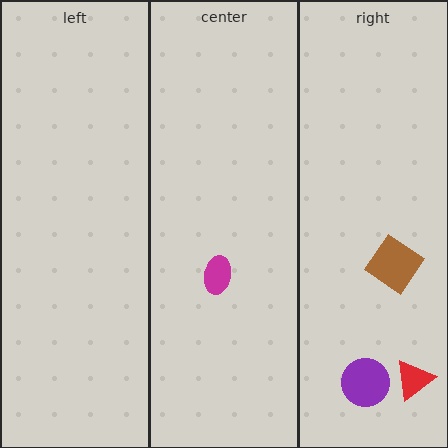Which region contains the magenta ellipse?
The center region.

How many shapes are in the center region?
1.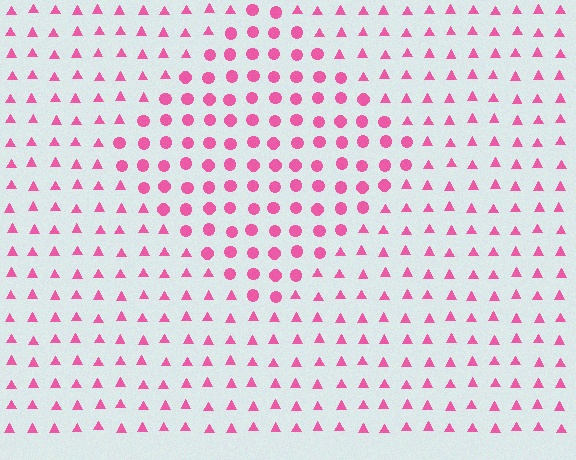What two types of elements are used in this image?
The image uses circles inside the diamond region and triangles outside it.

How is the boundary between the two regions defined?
The boundary is defined by a change in element shape: circles inside vs. triangles outside. All elements share the same color and spacing.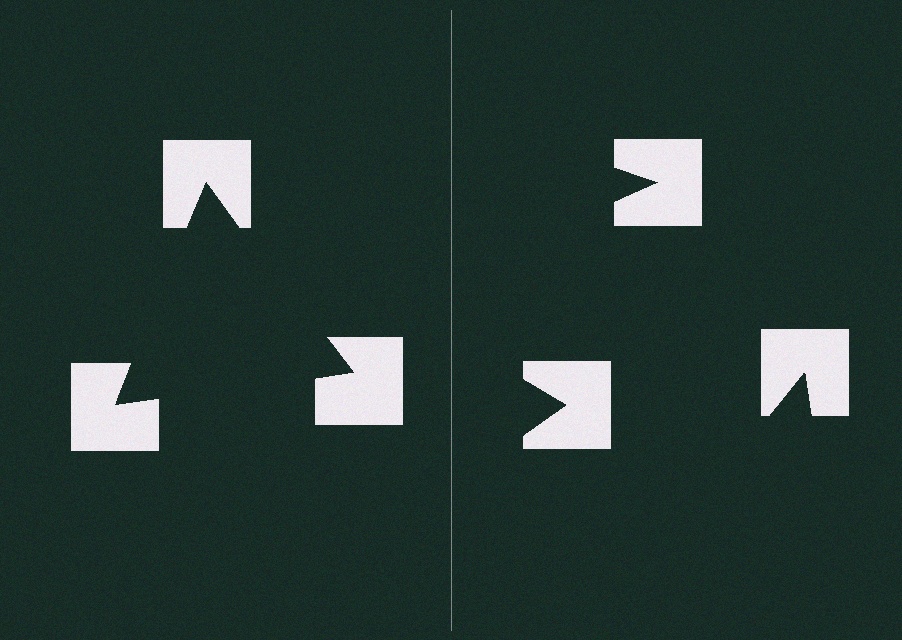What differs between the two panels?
The notched squares are positioned identically on both sides; only the wedge orientations differ. On the left they align to a triangle; on the right they are misaligned.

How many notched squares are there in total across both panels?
6 — 3 on each side.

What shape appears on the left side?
An illusory triangle.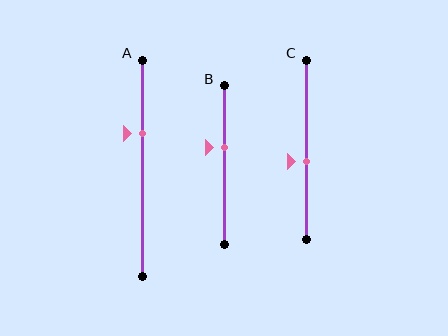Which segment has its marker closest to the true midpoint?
Segment C has its marker closest to the true midpoint.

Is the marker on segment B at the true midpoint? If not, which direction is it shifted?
No, the marker on segment B is shifted upward by about 11% of the segment length.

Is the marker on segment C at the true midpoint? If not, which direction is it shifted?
No, the marker on segment C is shifted downward by about 7% of the segment length.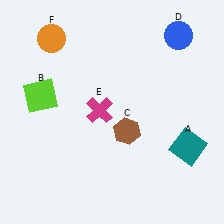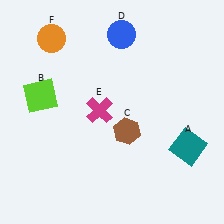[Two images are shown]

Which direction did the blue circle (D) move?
The blue circle (D) moved left.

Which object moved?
The blue circle (D) moved left.